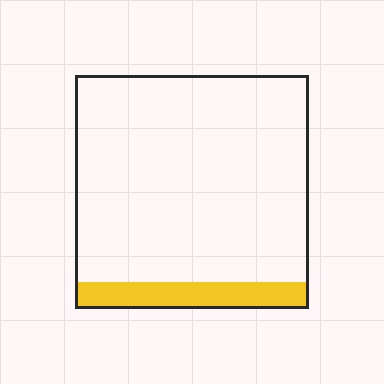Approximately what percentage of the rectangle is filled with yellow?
Approximately 10%.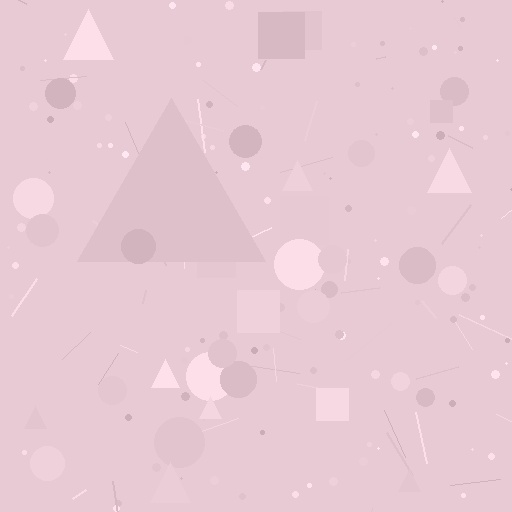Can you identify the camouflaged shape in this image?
The camouflaged shape is a triangle.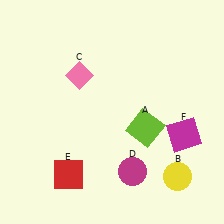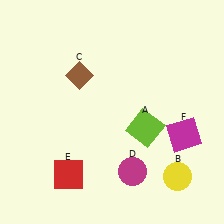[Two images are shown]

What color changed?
The diamond (C) changed from pink in Image 1 to brown in Image 2.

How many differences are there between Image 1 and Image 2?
There is 1 difference between the two images.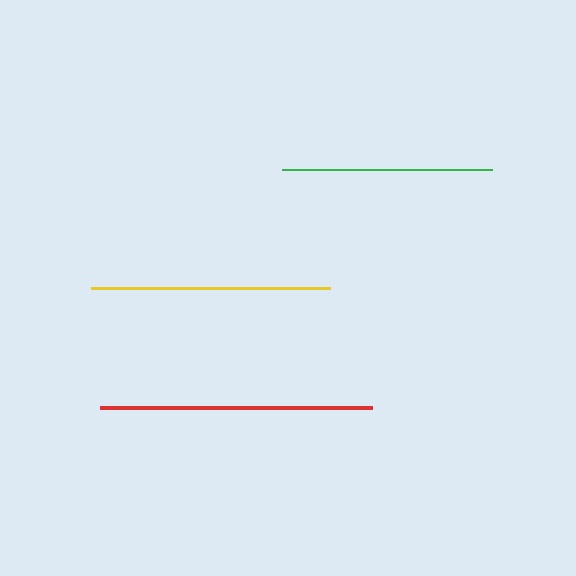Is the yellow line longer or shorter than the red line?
The red line is longer than the yellow line.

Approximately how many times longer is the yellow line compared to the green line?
The yellow line is approximately 1.1 times the length of the green line.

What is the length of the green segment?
The green segment is approximately 210 pixels long.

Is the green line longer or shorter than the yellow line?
The yellow line is longer than the green line.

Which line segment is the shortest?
The green line is the shortest at approximately 210 pixels.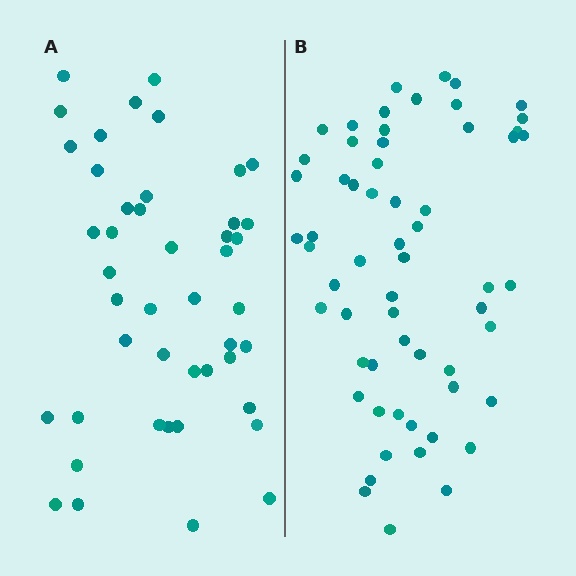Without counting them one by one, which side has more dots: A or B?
Region B (the right region) has more dots.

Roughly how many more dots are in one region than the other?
Region B has approximately 15 more dots than region A.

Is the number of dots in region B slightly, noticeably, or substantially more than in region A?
Region B has noticeably more, but not dramatically so. The ratio is roughly 1.3 to 1.